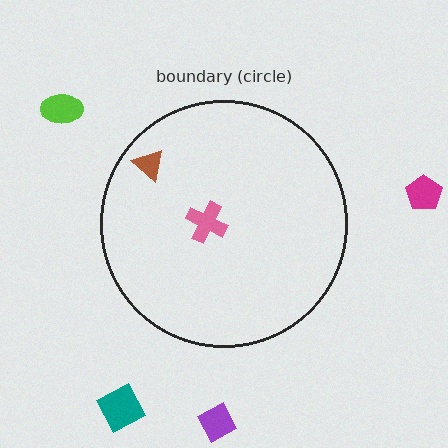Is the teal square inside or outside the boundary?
Outside.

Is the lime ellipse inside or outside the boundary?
Outside.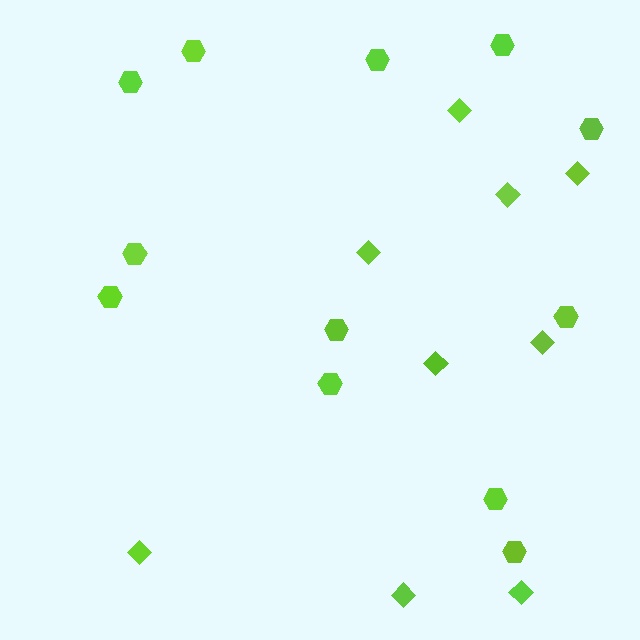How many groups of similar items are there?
There are 2 groups: one group of diamonds (9) and one group of hexagons (12).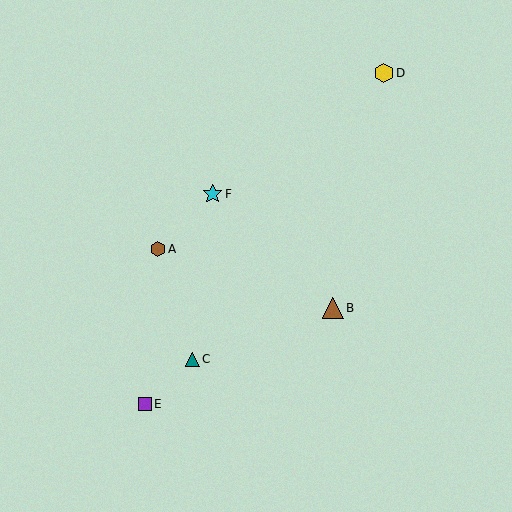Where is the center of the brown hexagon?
The center of the brown hexagon is at (158, 249).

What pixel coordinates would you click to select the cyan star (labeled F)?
Click at (212, 194) to select the cyan star F.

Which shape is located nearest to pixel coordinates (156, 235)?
The brown hexagon (labeled A) at (158, 249) is nearest to that location.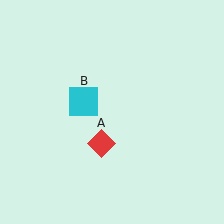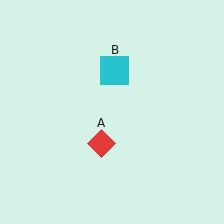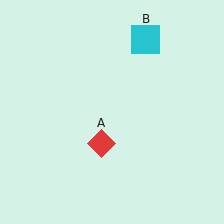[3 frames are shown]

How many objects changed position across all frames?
1 object changed position: cyan square (object B).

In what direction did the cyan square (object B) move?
The cyan square (object B) moved up and to the right.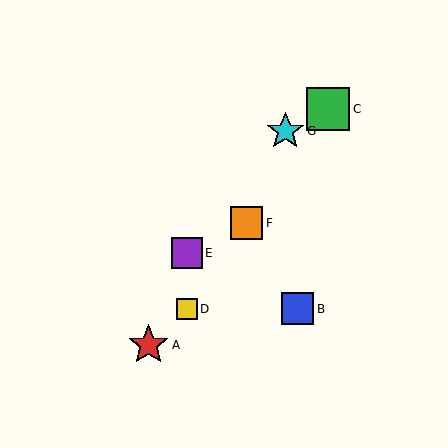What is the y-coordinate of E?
Object E is at y≈253.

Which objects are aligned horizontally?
Objects B, D are aligned horizontally.